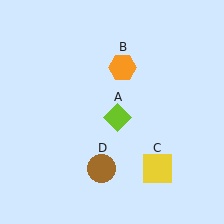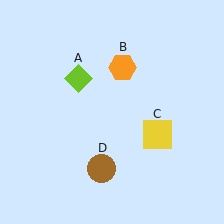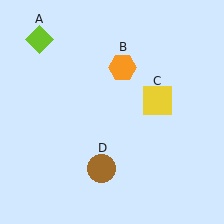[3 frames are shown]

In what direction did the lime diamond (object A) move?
The lime diamond (object A) moved up and to the left.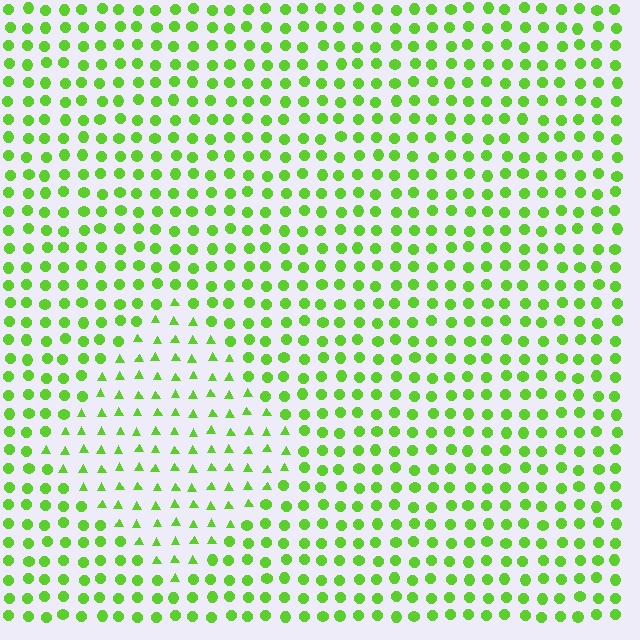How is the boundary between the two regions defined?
The boundary is defined by a change in element shape: triangles inside vs. circles outside. All elements share the same color and spacing.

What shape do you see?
I see a diamond.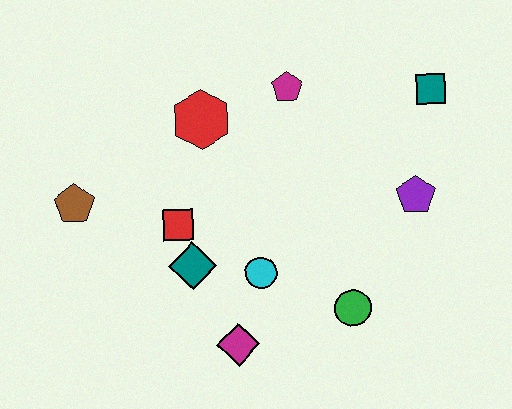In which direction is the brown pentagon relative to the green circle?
The brown pentagon is to the left of the green circle.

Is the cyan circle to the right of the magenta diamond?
Yes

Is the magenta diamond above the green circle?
No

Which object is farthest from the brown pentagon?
The teal square is farthest from the brown pentagon.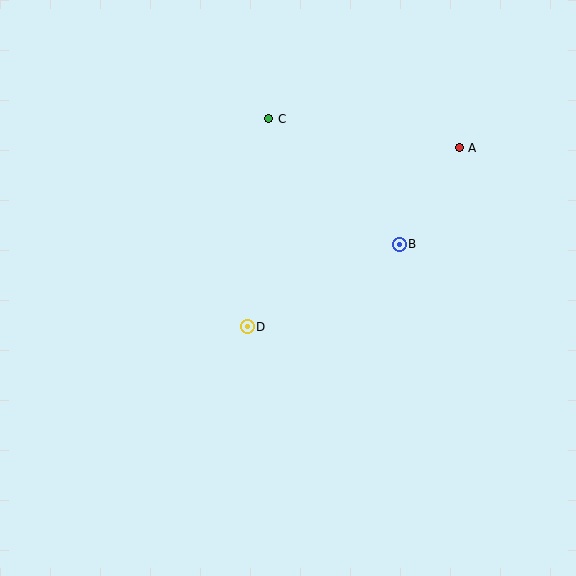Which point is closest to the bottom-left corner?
Point D is closest to the bottom-left corner.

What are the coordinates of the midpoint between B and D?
The midpoint between B and D is at (323, 285).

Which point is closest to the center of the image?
Point D at (247, 327) is closest to the center.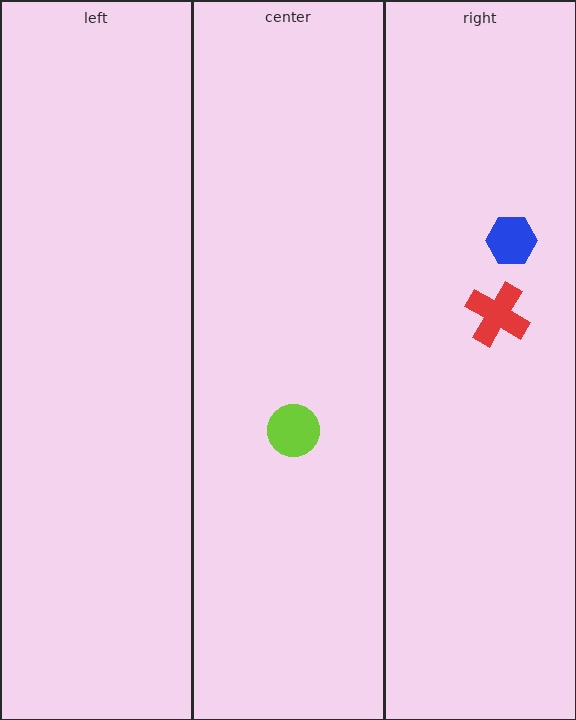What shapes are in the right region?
The blue hexagon, the red cross.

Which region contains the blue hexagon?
The right region.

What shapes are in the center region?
The lime circle.